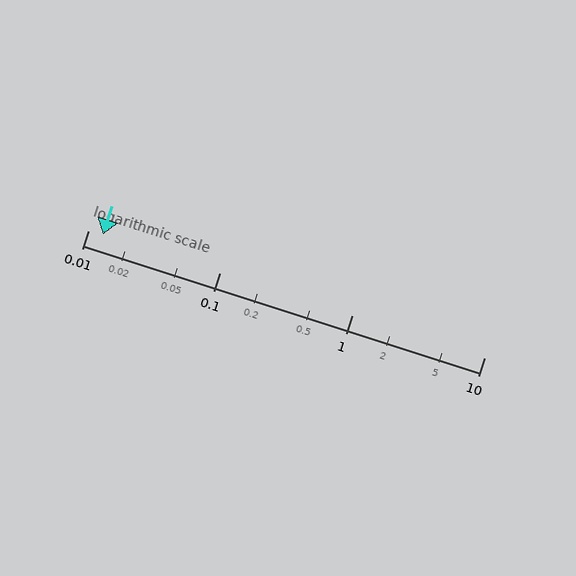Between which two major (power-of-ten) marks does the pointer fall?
The pointer is between 0.01 and 0.1.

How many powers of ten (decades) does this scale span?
The scale spans 3 decades, from 0.01 to 10.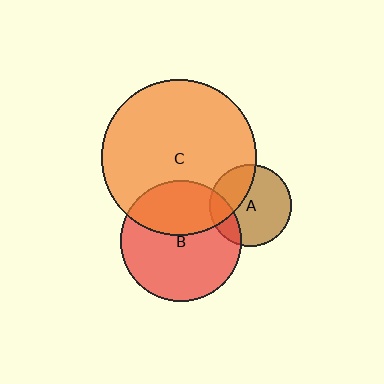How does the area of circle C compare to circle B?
Approximately 1.6 times.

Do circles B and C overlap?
Yes.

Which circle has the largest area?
Circle C (orange).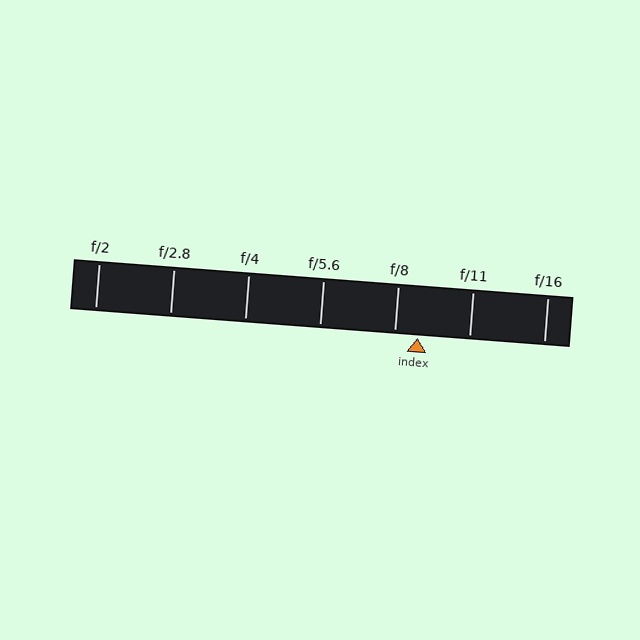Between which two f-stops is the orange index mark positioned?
The index mark is between f/8 and f/11.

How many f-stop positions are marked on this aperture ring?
There are 7 f-stop positions marked.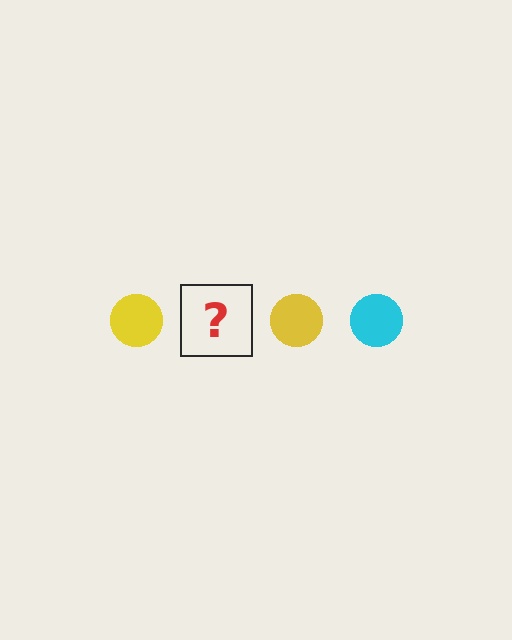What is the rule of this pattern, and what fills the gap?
The rule is that the pattern cycles through yellow, cyan circles. The gap should be filled with a cyan circle.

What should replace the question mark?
The question mark should be replaced with a cyan circle.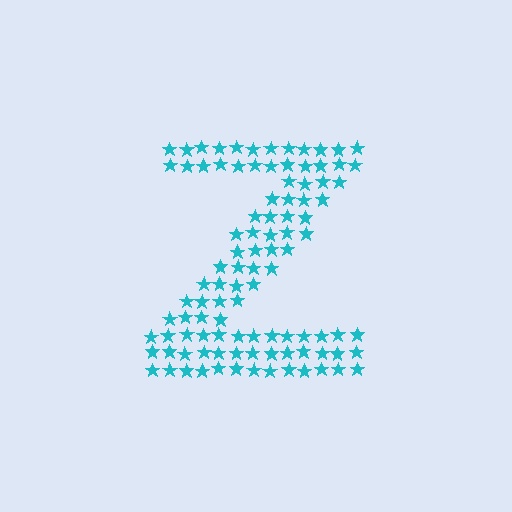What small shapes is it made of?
It is made of small stars.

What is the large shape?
The large shape is the letter Z.